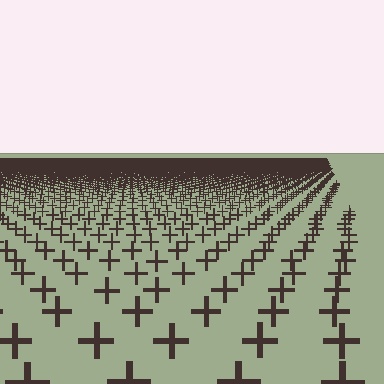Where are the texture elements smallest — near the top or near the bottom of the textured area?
Near the top.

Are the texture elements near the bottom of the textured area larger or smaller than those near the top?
Larger. Near the bottom, elements are closer to the viewer and appear at a bigger on-screen size.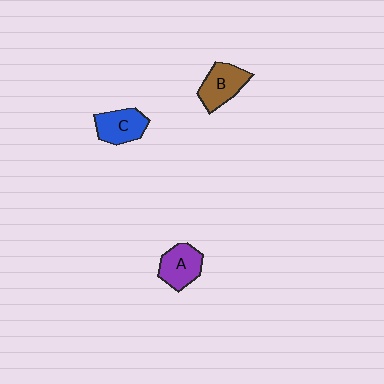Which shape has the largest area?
Shape B (brown).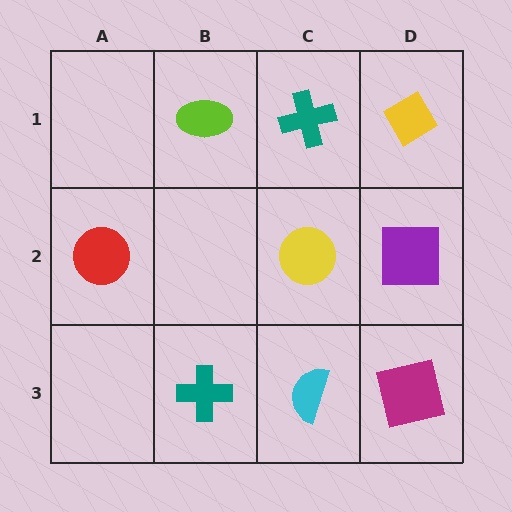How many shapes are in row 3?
3 shapes.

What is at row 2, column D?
A purple square.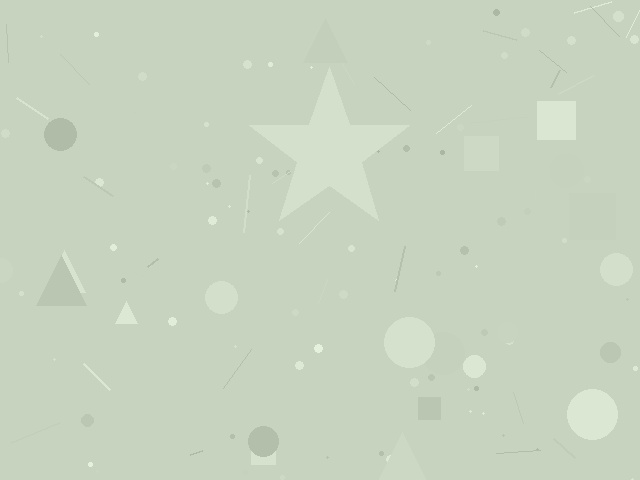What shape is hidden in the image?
A star is hidden in the image.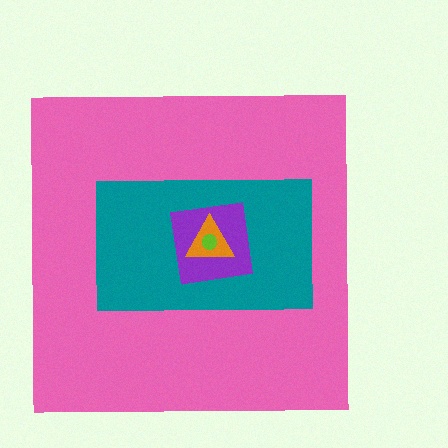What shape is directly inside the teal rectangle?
The purple square.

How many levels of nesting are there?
5.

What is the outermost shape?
The pink square.